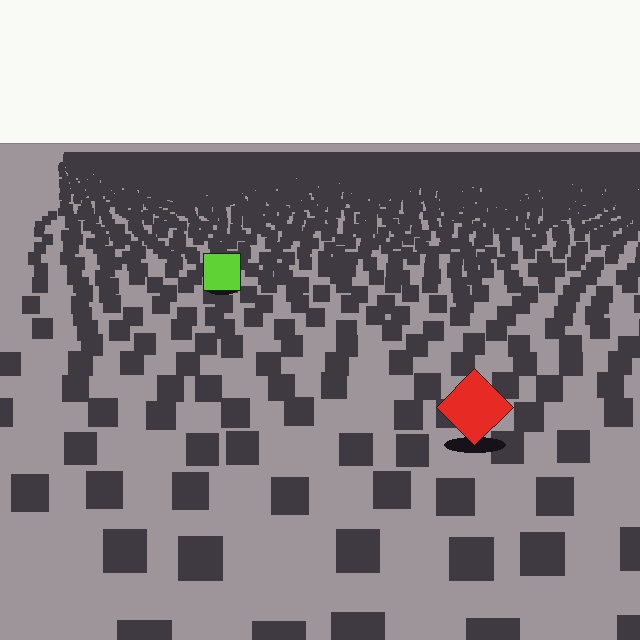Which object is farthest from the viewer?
The lime square is farthest from the viewer. It appears smaller and the ground texture around it is denser.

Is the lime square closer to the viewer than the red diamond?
No. The red diamond is closer — you can tell from the texture gradient: the ground texture is coarser near it.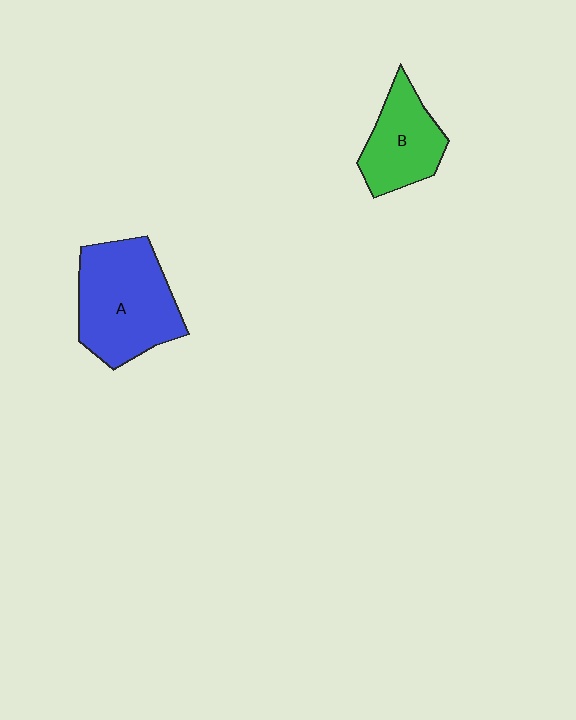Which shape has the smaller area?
Shape B (green).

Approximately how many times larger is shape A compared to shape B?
Approximately 1.6 times.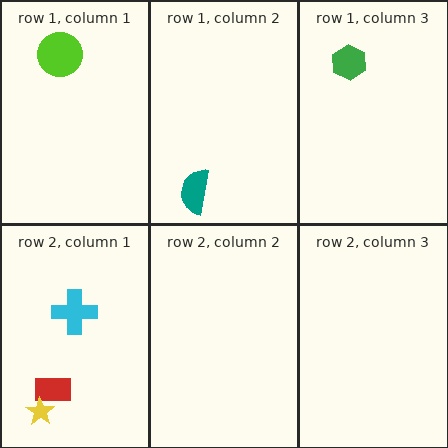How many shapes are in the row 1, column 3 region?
1.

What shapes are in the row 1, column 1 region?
The lime circle.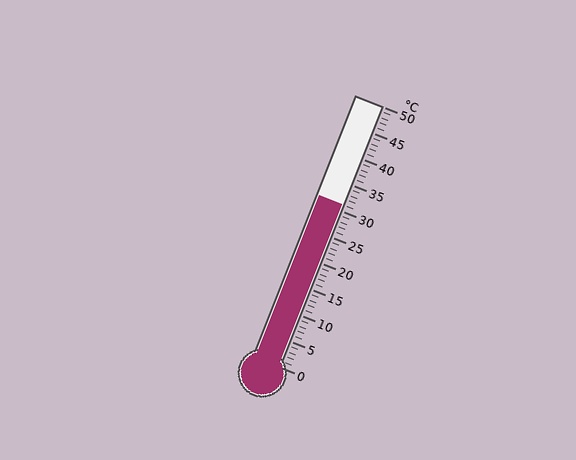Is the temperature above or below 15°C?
The temperature is above 15°C.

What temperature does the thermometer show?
The thermometer shows approximately 31°C.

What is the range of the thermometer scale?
The thermometer scale ranges from 0°C to 50°C.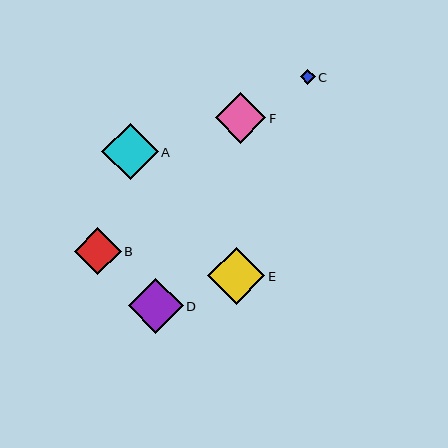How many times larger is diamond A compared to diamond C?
Diamond A is approximately 3.6 times the size of diamond C.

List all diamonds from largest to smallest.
From largest to smallest: E, A, D, F, B, C.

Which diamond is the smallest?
Diamond C is the smallest with a size of approximately 15 pixels.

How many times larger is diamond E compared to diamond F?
Diamond E is approximately 1.1 times the size of diamond F.